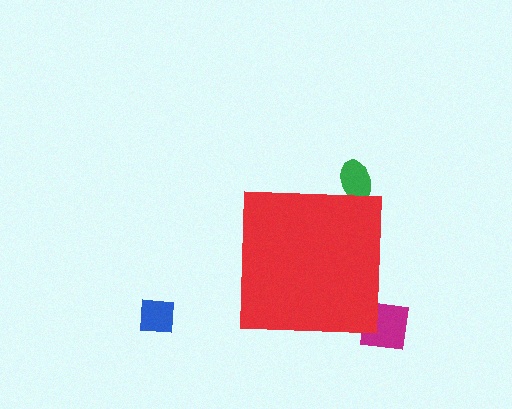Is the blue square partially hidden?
No, the blue square is fully visible.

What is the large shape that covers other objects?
A red square.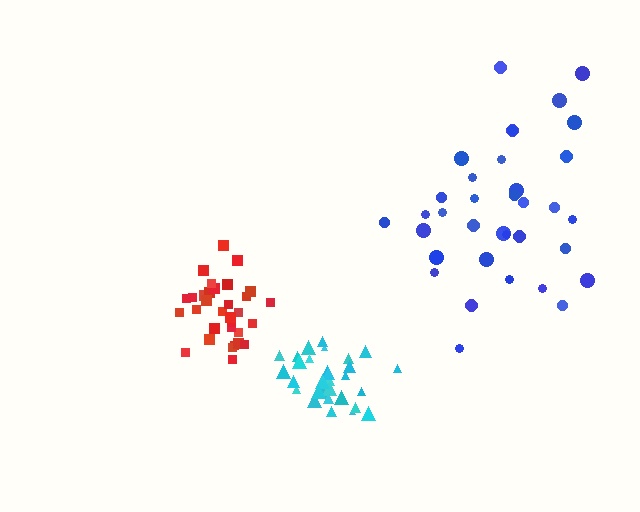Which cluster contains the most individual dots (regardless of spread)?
Blue (35).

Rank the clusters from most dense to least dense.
cyan, red, blue.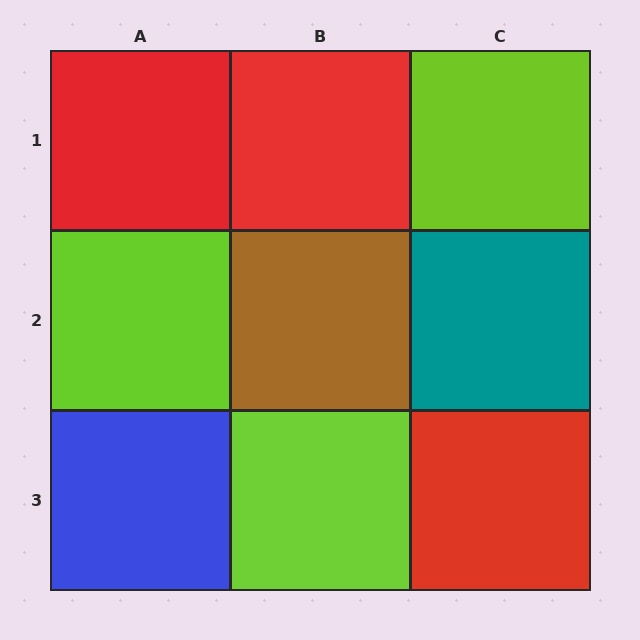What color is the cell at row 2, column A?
Lime.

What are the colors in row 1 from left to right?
Red, red, lime.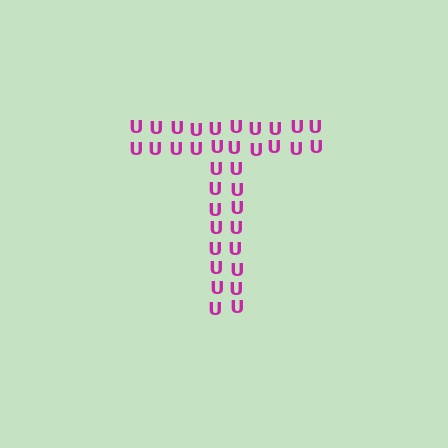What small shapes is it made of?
It is made of small letter U's.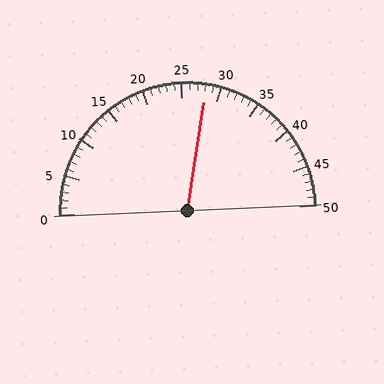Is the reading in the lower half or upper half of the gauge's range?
The reading is in the upper half of the range (0 to 50).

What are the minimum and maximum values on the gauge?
The gauge ranges from 0 to 50.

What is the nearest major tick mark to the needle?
The nearest major tick mark is 30.